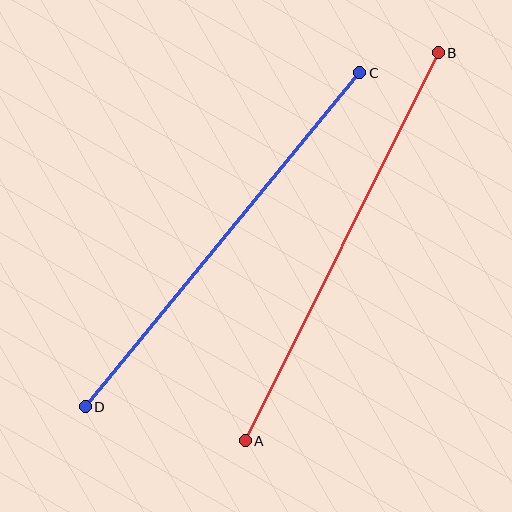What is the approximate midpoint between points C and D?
The midpoint is at approximately (222, 240) pixels.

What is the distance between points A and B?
The distance is approximately 433 pixels.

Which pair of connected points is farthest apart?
Points A and B are farthest apart.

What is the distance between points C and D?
The distance is approximately 432 pixels.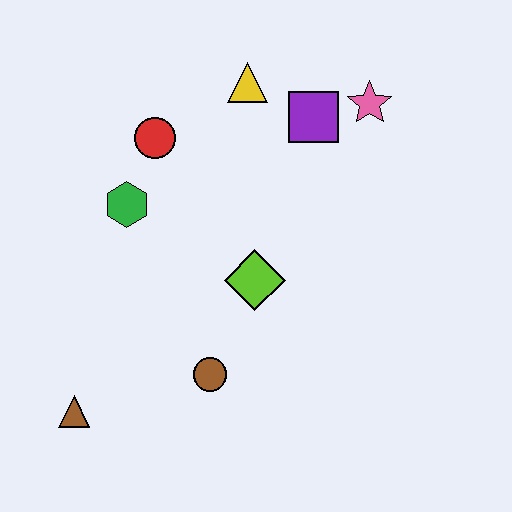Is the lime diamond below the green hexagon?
Yes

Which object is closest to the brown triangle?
The brown circle is closest to the brown triangle.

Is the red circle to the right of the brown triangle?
Yes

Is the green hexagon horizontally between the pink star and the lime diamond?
No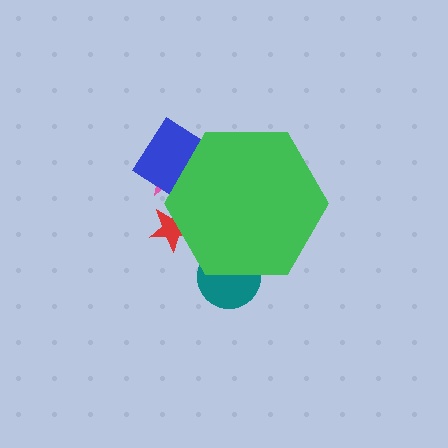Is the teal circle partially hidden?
Yes, the teal circle is partially hidden behind the green hexagon.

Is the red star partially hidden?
Yes, the red star is partially hidden behind the green hexagon.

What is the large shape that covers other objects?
A green hexagon.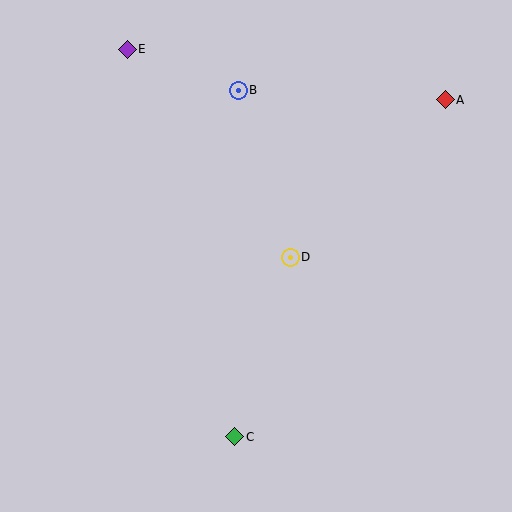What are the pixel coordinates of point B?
Point B is at (238, 90).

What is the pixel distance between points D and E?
The distance between D and E is 264 pixels.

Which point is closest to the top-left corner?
Point E is closest to the top-left corner.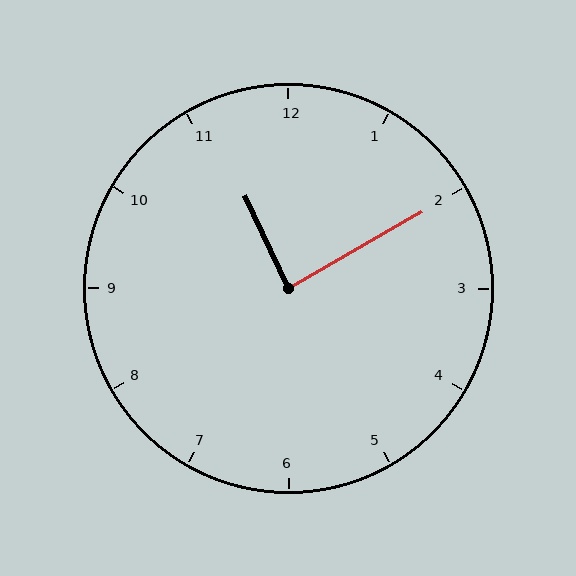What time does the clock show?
11:10.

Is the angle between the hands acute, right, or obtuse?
It is right.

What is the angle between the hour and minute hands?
Approximately 85 degrees.